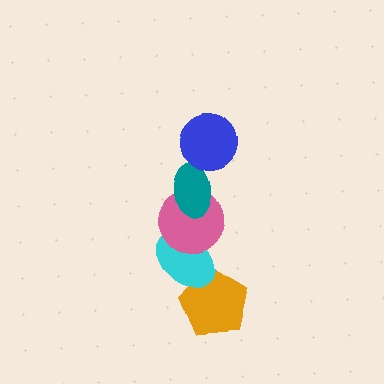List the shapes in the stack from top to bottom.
From top to bottom: the blue circle, the teal ellipse, the pink circle, the cyan ellipse, the orange pentagon.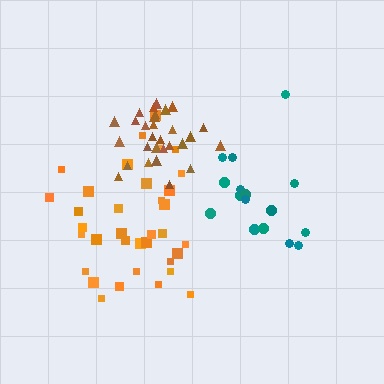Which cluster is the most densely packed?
Brown.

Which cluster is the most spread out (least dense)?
Teal.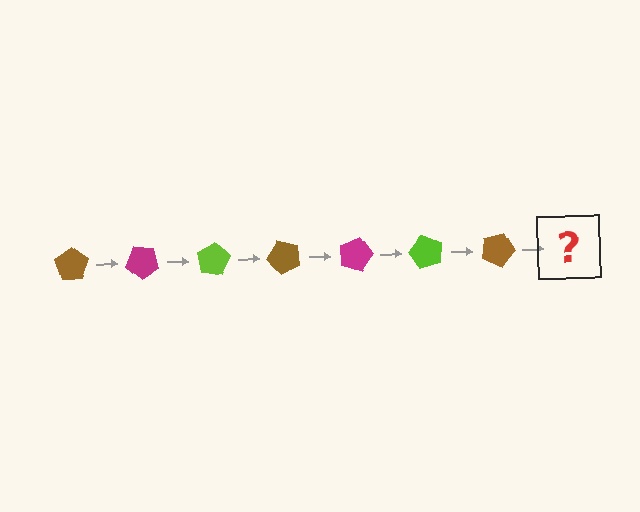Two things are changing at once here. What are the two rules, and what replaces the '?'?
The two rules are that it rotates 40 degrees each step and the color cycles through brown, magenta, and lime. The '?' should be a magenta pentagon, rotated 280 degrees from the start.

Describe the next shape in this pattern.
It should be a magenta pentagon, rotated 280 degrees from the start.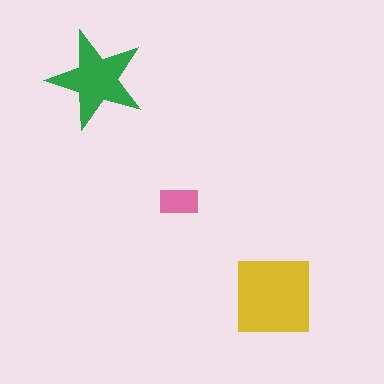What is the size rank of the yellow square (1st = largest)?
1st.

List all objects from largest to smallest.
The yellow square, the green star, the pink rectangle.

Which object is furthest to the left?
The green star is leftmost.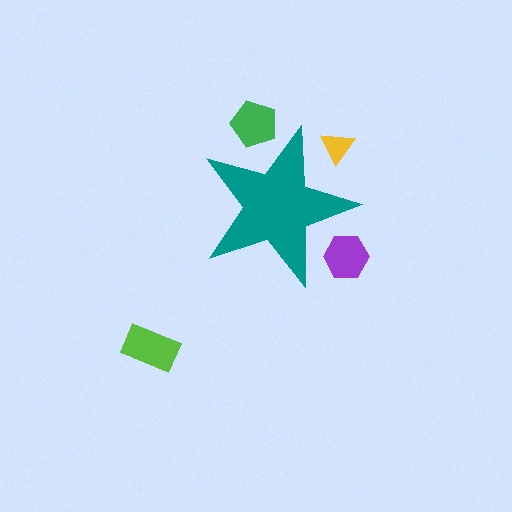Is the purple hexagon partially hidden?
Yes, the purple hexagon is partially hidden behind the teal star.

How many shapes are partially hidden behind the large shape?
3 shapes are partially hidden.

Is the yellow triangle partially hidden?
Yes, the yellow triangle is partially hidden behind the teal star.